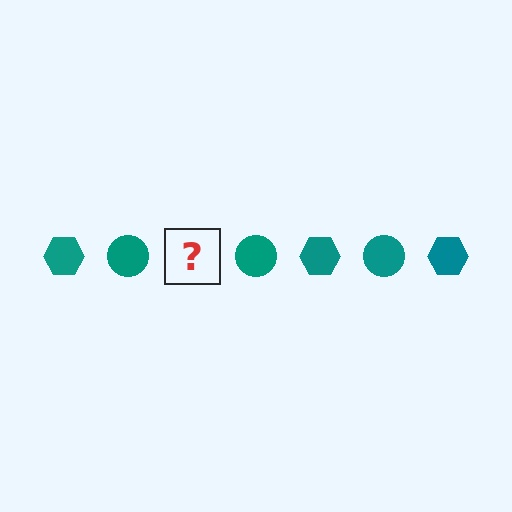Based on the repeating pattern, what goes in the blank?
The blank should be a teal hexagon.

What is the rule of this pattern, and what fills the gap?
The rule is that the pattern cycles through hexagon, circle shapes in teal. The gap should be filled with a teal hexagon.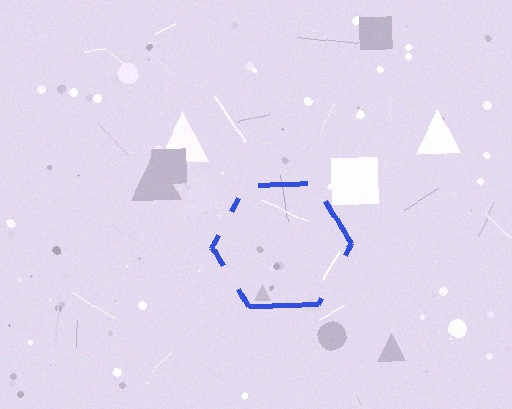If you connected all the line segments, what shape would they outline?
They would outline a hexagon.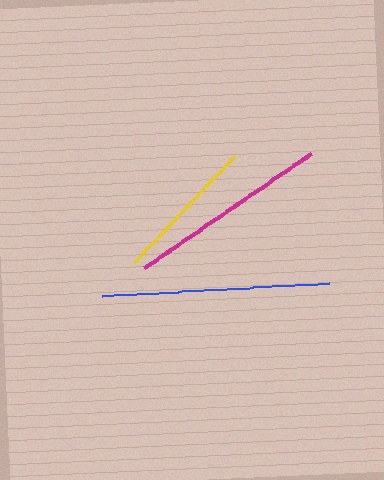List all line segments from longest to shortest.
From longest to shortest: blue, magenta, yellow.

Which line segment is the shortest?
The yellow line is the shortest at approximately 146 pixels.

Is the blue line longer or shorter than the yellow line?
The blue line is longer than the yellow line.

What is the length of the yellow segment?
The yellow segment is approximately 146 pixels long.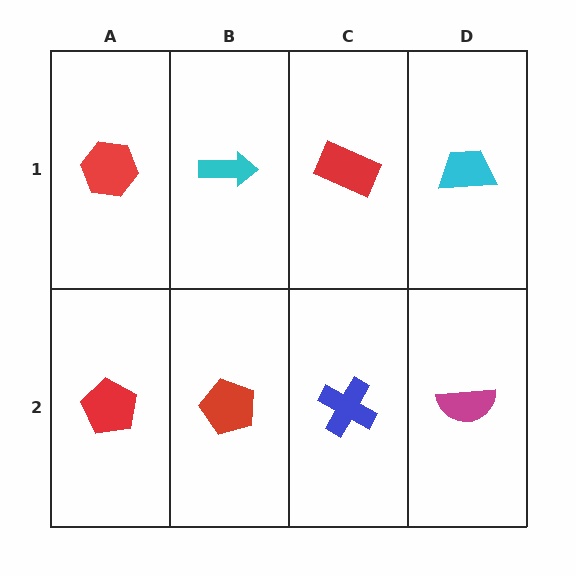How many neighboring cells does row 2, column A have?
2.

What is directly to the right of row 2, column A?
A red pentagon.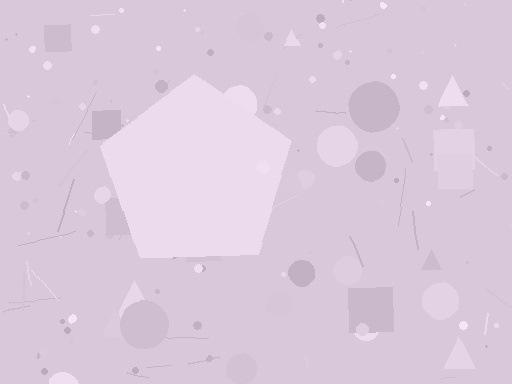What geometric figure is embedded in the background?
A pentagon is embedded in the background.